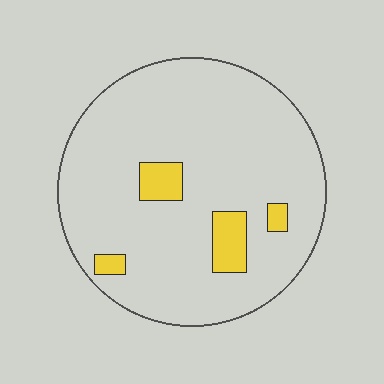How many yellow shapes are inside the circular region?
4.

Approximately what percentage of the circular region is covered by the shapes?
Approximately 10%.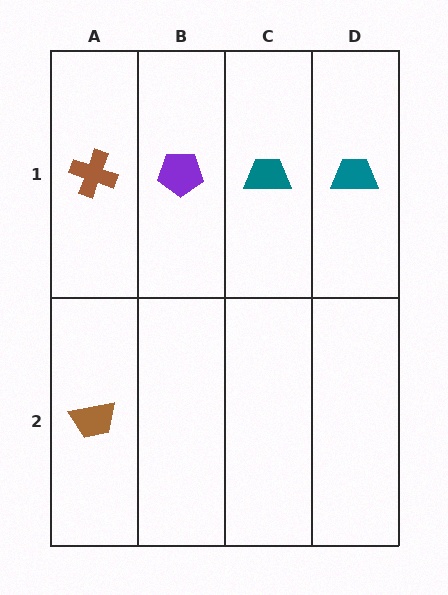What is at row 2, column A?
A brown trapezoid.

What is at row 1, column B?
A purple pentagon.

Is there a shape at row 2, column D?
No, that cell is empty.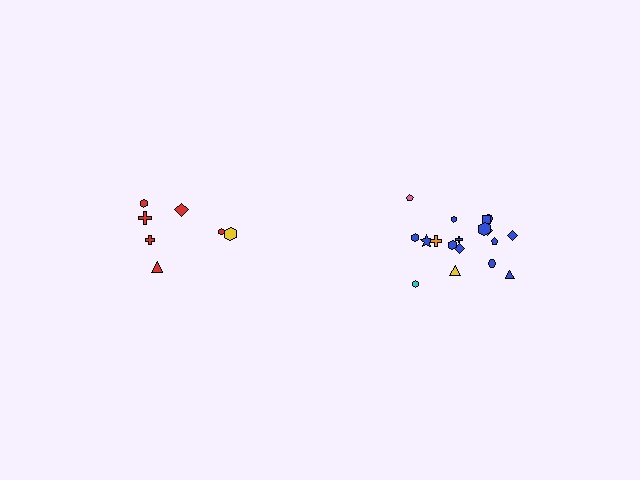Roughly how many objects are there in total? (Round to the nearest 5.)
Roughly 25 objects in total.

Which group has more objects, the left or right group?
The right group.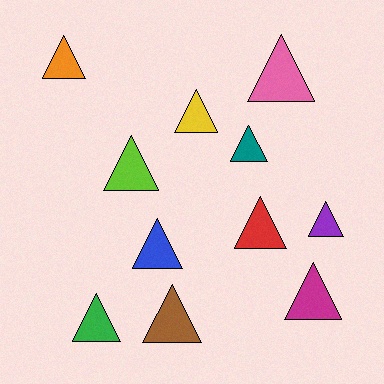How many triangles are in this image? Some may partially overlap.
There are 11 triangles.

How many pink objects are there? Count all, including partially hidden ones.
There is 1 pink object.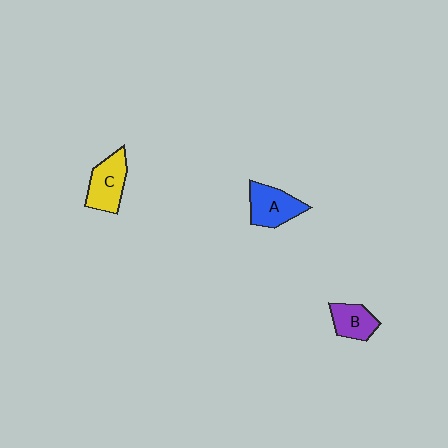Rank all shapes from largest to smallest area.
From largest to smallest: C (yellow), A (blue), B (purple).